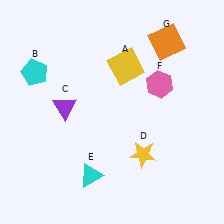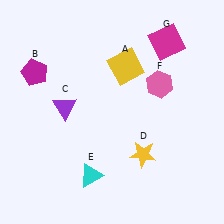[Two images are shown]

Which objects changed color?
B changed from cyan to magenta. G changed from orange to magenta.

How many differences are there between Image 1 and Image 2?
There are 2 differences between the two images.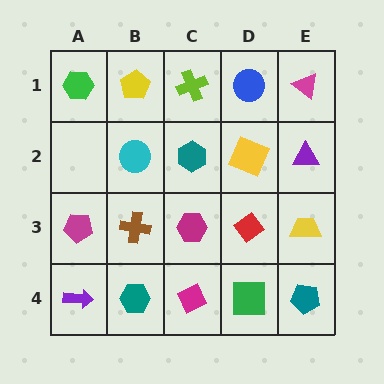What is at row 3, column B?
A brown cross.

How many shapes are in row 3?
5 shapes.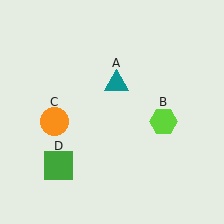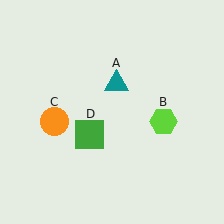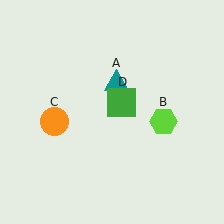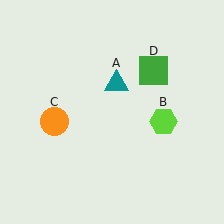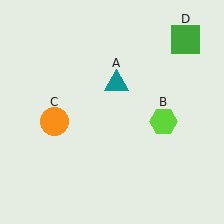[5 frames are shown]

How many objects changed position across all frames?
1 object changed position: green square (object D).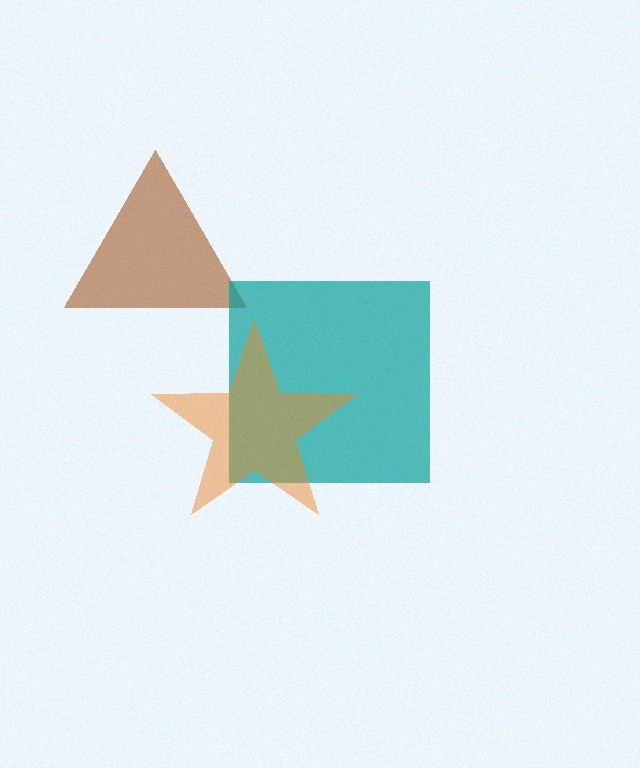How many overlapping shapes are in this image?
There are 3 overlapping shapes in the image.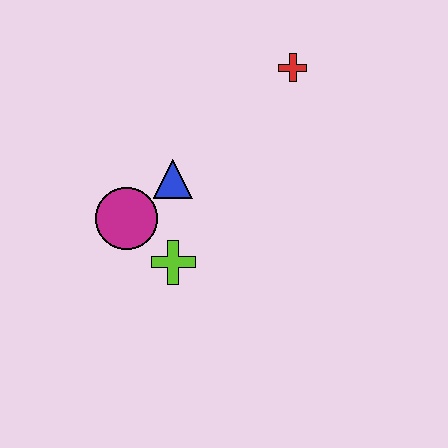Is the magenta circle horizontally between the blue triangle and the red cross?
No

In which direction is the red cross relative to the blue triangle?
The red cross is to the right of the blue triangle.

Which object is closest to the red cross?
The blue triangle is closest to the red cross.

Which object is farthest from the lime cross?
The red cross is farthest from the lime cross.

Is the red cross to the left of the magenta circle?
No